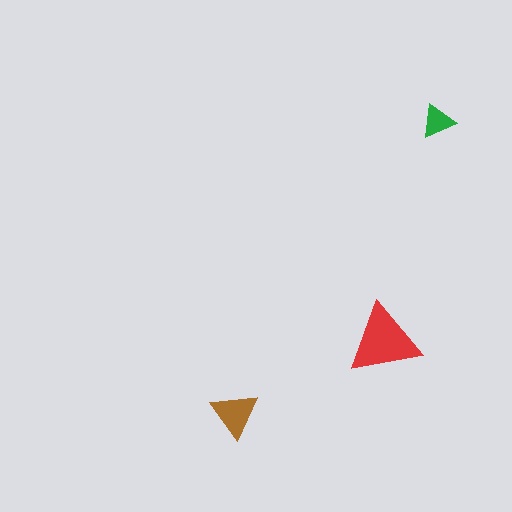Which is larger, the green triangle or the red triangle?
The red one.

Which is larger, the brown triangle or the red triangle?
The red one.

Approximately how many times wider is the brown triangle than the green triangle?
About 1.5 times wider.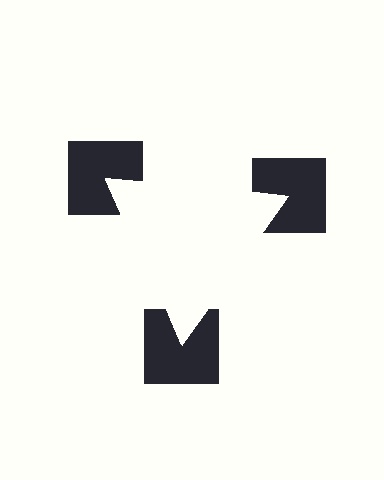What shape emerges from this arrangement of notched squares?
An illusory triangle — its edges are inferred from the aligned wedge cuts in the notched squares, not physically drawn.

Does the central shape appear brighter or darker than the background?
It typically appears slightly brighter than the background, even though no actual brightness change is drawn.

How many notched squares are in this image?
There are 3 — one at each vertex of the illusory triangle.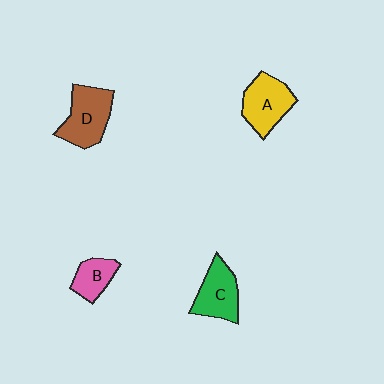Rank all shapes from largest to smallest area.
From largest to smallest: D (brown), A (yellow), C (green), B (pink).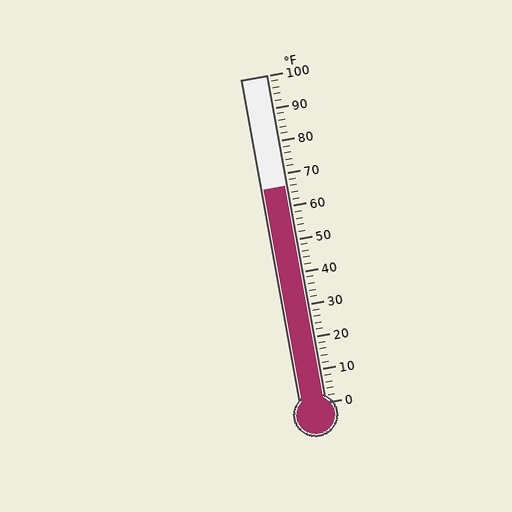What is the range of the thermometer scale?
The thermometer scale ranges from 0°F to 100°F.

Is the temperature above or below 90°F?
The temperature is below 90°F.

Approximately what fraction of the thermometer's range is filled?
The thermometer is filled to approximately 65% of its range.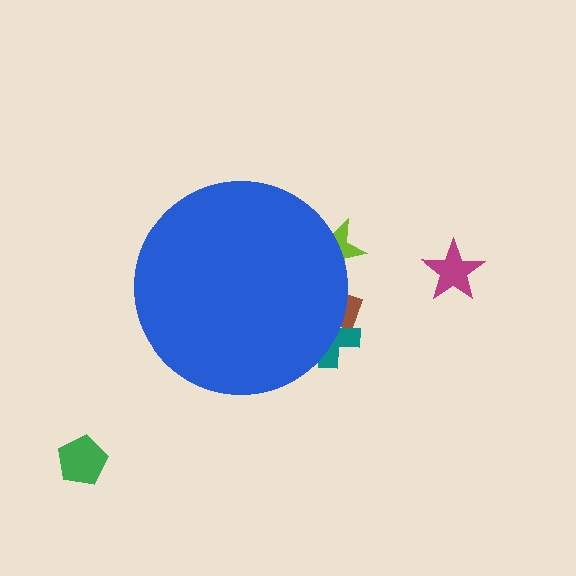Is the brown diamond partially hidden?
Yes, the brown diamond is partially hidden behind the blue circle.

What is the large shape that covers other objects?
A blue circle.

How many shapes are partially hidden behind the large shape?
3 shapes are partially hidden.